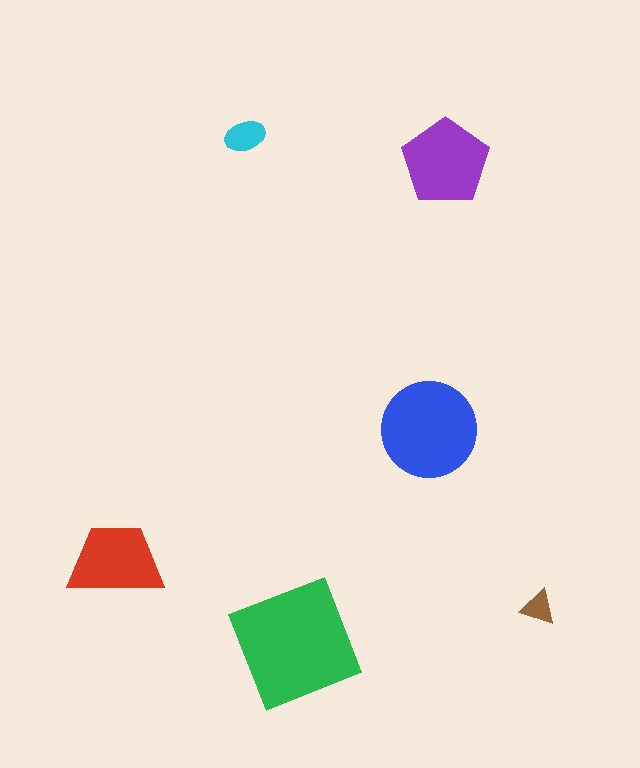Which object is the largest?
The green square.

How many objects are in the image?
There are 6 objects in the image.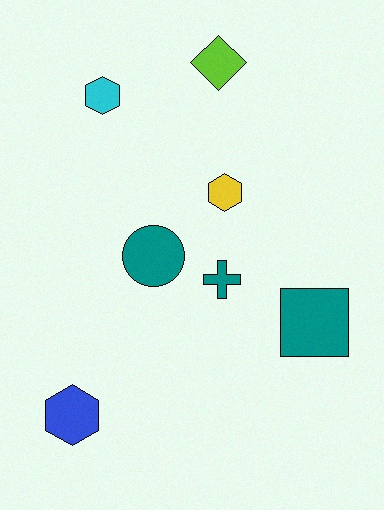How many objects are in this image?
There are 7 objects.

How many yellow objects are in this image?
There is 1 yellow object.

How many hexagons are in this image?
There are 3 hexagons.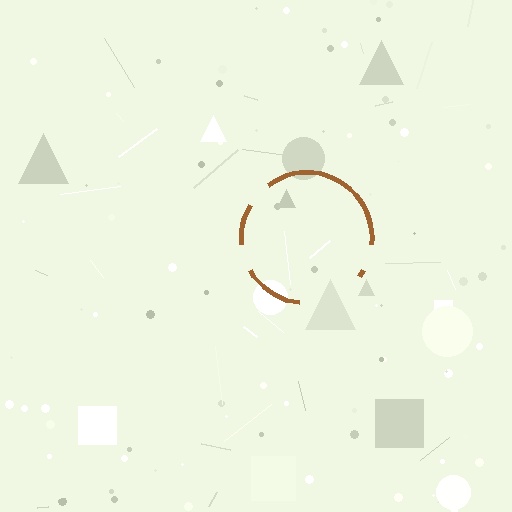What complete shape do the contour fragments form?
The contour fragments form a circle.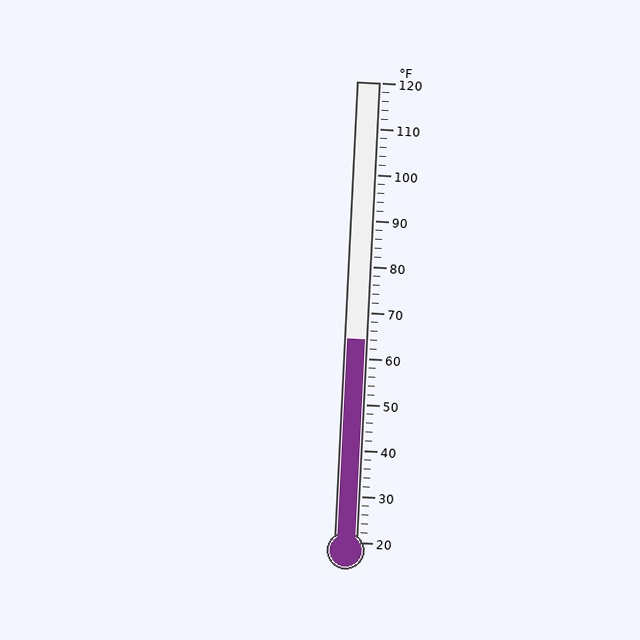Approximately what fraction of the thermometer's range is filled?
The thermometer is filled to approximately 45% of its range.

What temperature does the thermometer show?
The thermometer shows approximately 64°F.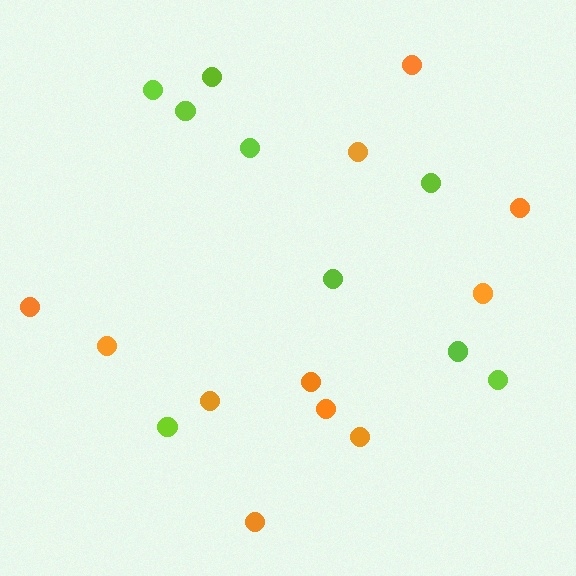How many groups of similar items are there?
There are 2 groups: one group of lime circles (9) and one group of orange circles (11).